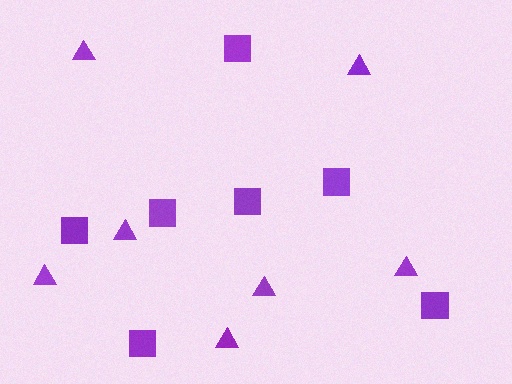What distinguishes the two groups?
There are 2 groups: one group of squares (7) and one group of triangles (7).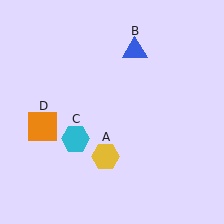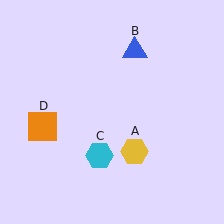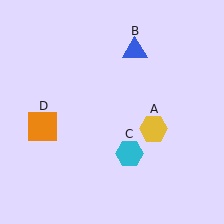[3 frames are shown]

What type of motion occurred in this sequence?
The yellow hexagon (object A), cyan hexagon (object C) rotated counterclockwise around the center of the scene.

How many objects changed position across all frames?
2 objects changed position: yellow hexagon (object A), cyan hexagon (object C).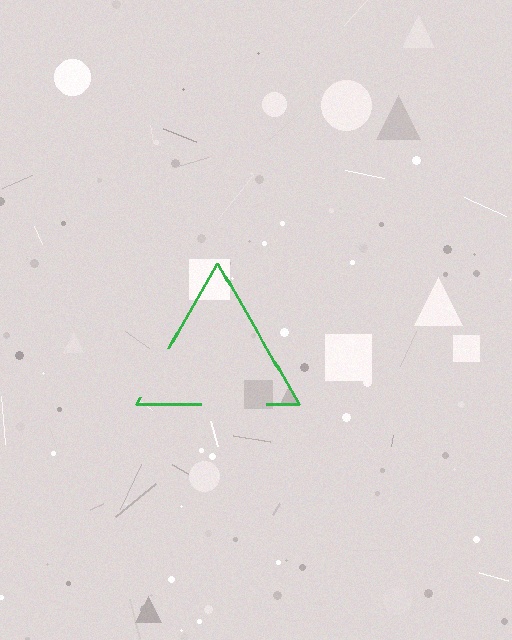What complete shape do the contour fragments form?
The contour fragments form a triangle.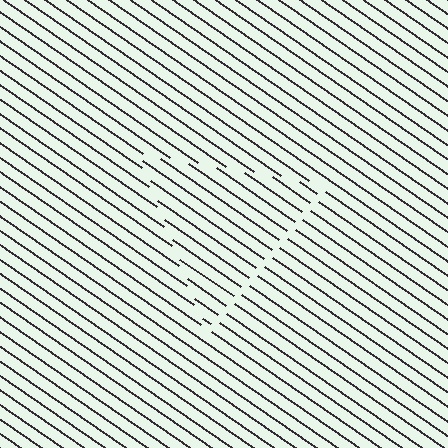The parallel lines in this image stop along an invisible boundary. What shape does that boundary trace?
An illusory triangle. The interior of the shape contains the same grating, shifted by half a period — the contour is defined by the phase discontinuity where line-ends from the inner and outer gratings abut.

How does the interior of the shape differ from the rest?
The interior of the shape contains the same grating, shifted by half a period — the contour is defined by the phase discontinuity where line-ends from the inner and outer gratings abut.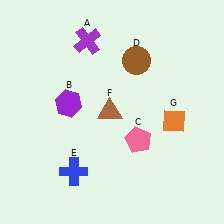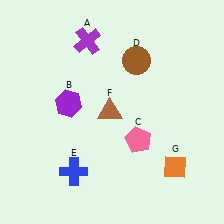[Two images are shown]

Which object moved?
The orange diamond (G) moved down.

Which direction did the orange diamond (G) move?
The orange diamond (G) moved down.